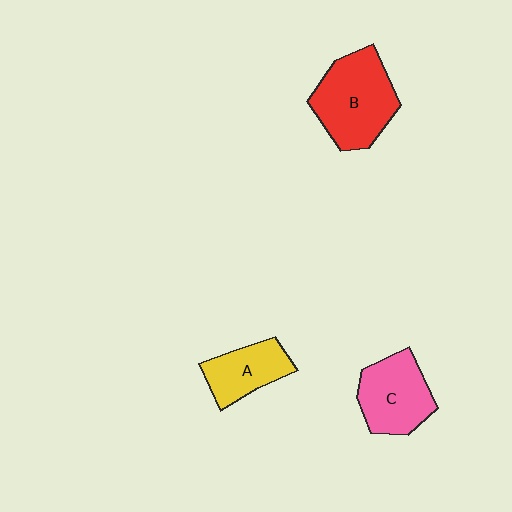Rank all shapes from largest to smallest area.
From largest to smallest: B (red), C (pink), A (yellow).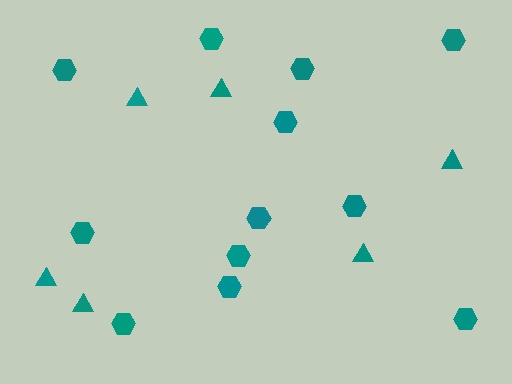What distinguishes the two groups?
There are 2 groups: one group of triangles (6) and one group of hexagons (12).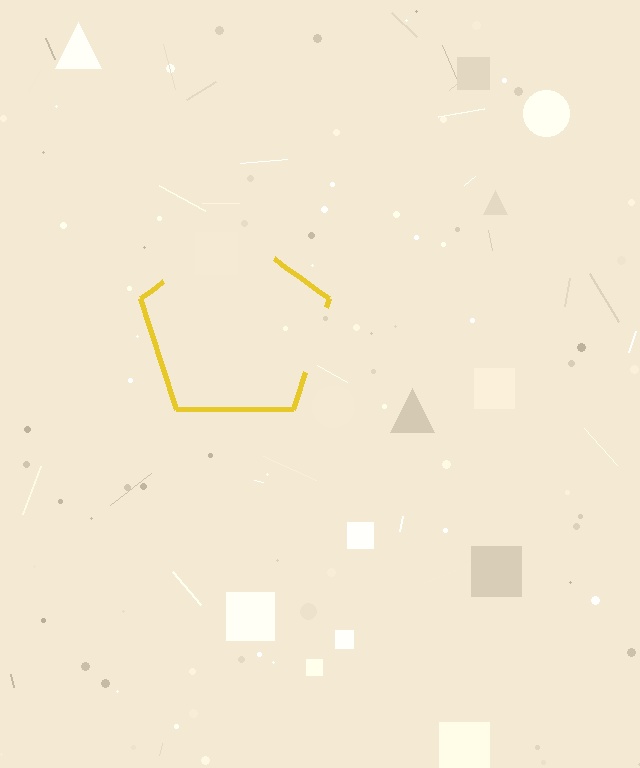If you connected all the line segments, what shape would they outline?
They would outline a pentagon.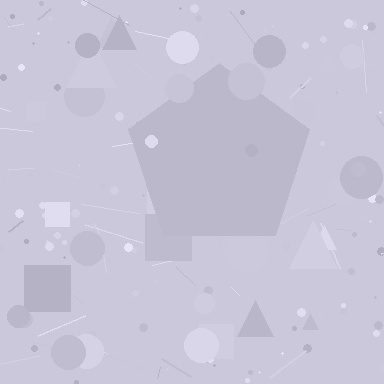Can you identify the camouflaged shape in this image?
The camouflaged shape is a pentagon.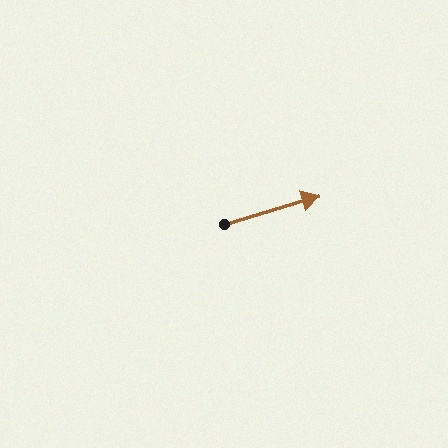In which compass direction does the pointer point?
East.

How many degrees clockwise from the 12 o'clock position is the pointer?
Approximately 73 degrees.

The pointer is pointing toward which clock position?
Roughly 2 o'clock.